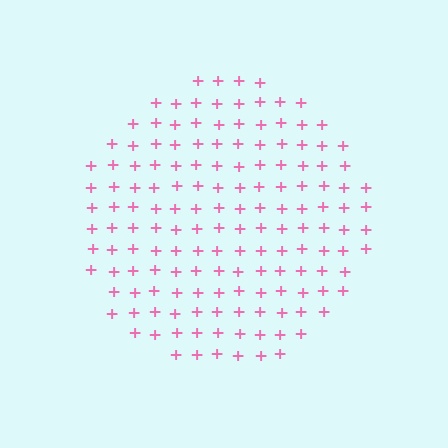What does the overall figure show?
The overall figure shows a circle.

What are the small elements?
The small elements are plus signs.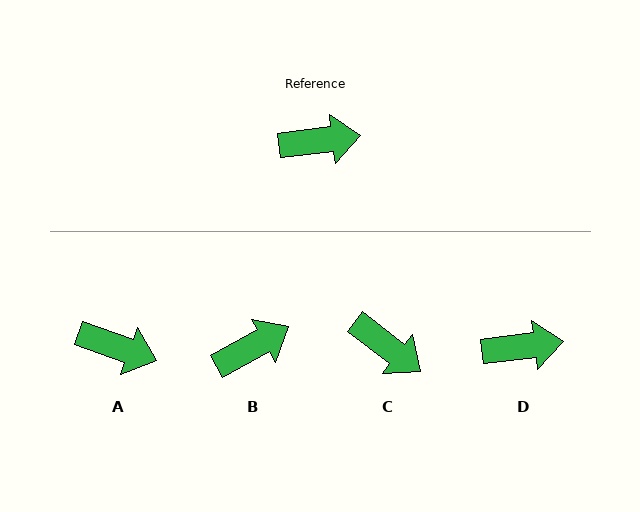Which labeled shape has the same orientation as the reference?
D.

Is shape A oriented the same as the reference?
No, it is off by about 27 degrees.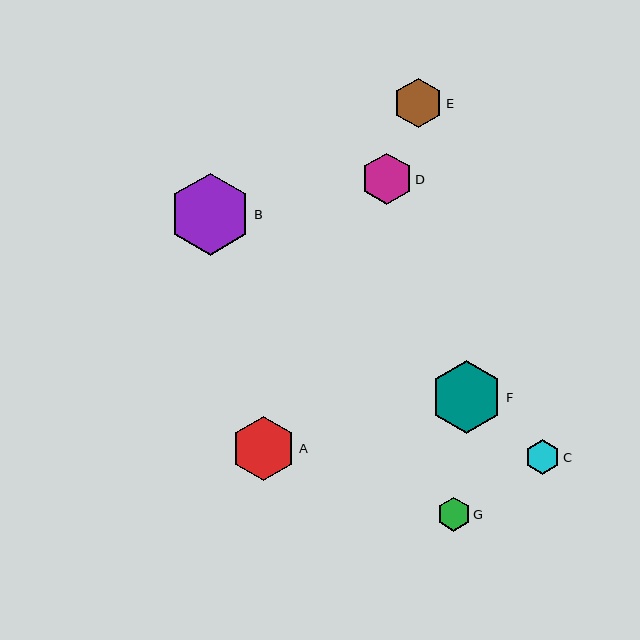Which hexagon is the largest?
Hexagon B is the largest with a size of approximately 82 pixels.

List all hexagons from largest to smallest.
From largest to smallest: B, F, A, D, E, C, G.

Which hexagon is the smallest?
Hexagon G is the smallest with a size of approximately 34 pixels.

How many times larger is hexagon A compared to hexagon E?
Hexagon A is approximately 1.3 times the size of hexagon E.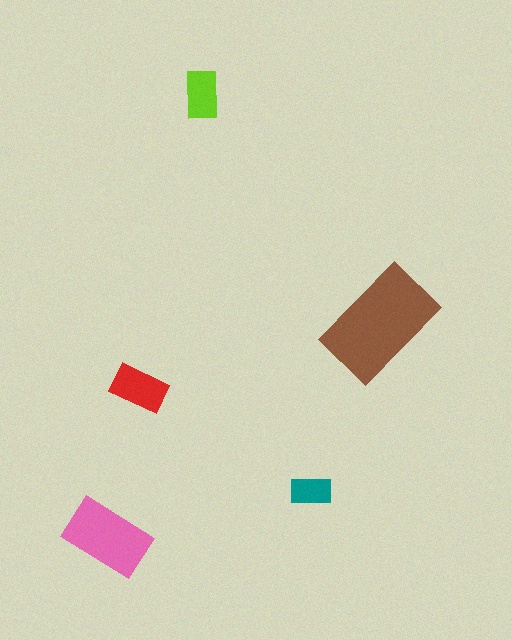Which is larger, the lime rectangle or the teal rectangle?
The lime one.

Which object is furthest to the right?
The brown rectangle is rightmost.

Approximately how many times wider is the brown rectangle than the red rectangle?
About 2 times wider.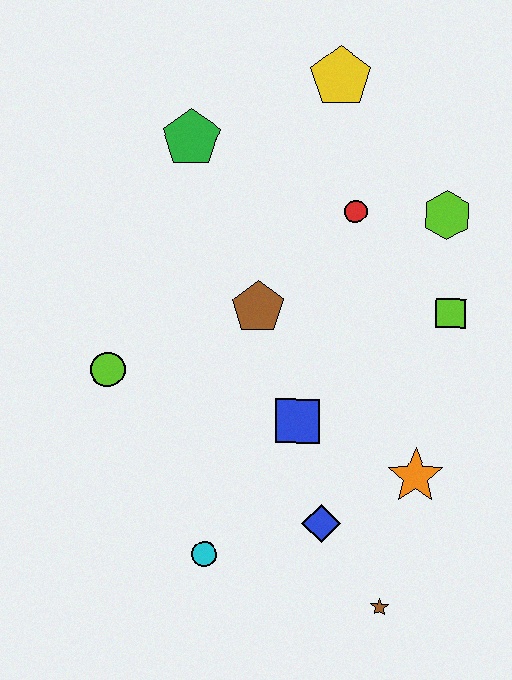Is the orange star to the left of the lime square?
Yes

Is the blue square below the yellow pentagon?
Yes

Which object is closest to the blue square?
The blue diamond is closest to the blue square.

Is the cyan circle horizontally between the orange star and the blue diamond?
No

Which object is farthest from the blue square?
The yellow pentagon is farthest from the blue square.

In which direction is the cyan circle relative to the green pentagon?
The cyan circle is below the green pentagon.